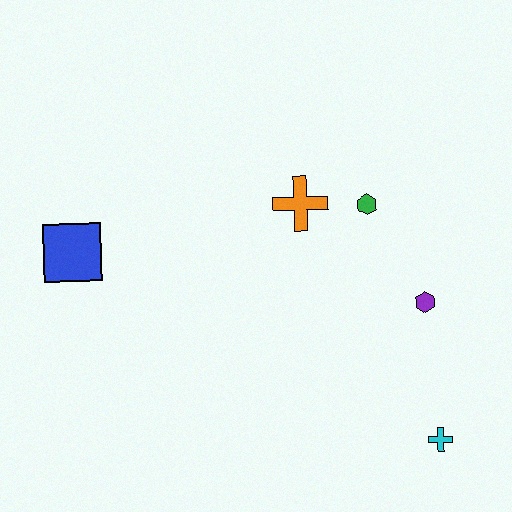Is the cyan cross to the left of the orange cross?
No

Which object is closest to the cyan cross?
The purple hexagon is closest to the cyan cross.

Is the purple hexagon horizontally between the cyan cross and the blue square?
Yes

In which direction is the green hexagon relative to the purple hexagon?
The green hexagon is above the purple hexagon.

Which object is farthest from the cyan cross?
The blue square is farthest from the cyan cross.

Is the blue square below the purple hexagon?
No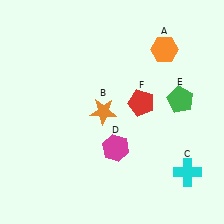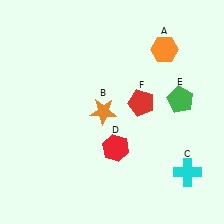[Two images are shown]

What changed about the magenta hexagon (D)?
In Image 1, D is magenta. In Image 2, it changed to red.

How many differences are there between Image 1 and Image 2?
There is 1 difference between the two images.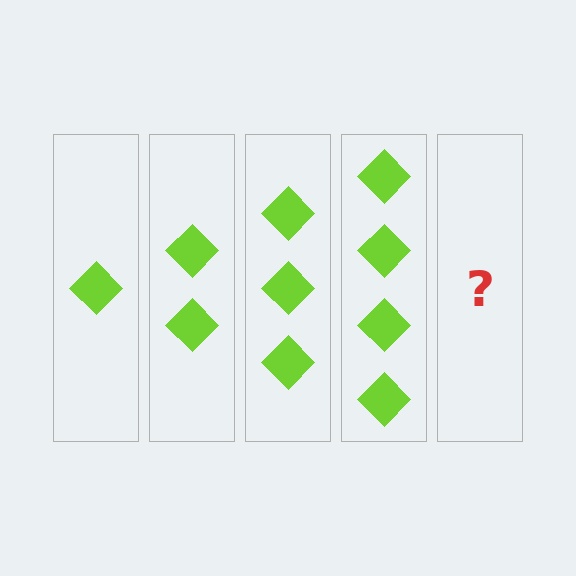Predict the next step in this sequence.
The next step is 5 diamonds.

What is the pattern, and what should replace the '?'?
The pattern is that each step adds one more diamond. The '?' should be 5 diamonds.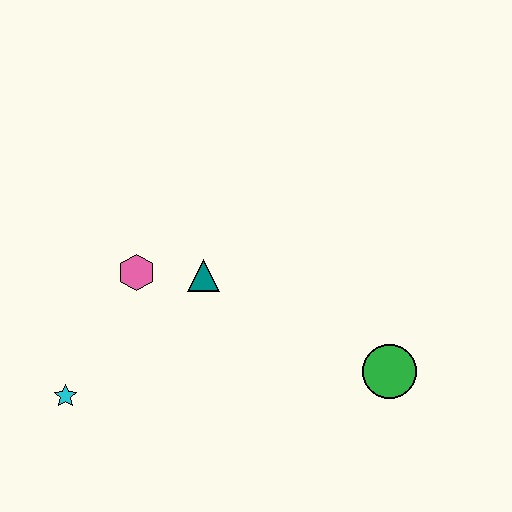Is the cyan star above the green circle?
No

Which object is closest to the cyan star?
The pink hexagon is closest to the cyan star.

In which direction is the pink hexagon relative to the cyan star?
The pink hexagon is above the cyan star.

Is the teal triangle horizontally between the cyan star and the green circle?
Yes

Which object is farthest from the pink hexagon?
The green circle is farthest from the pink hexagon.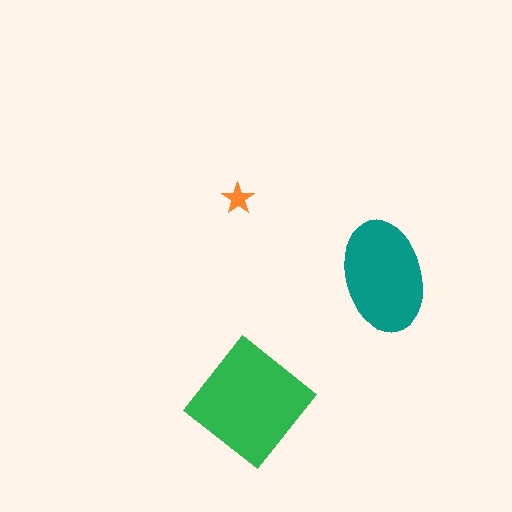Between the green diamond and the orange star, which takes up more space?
The green diamond.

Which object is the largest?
The green diamond.